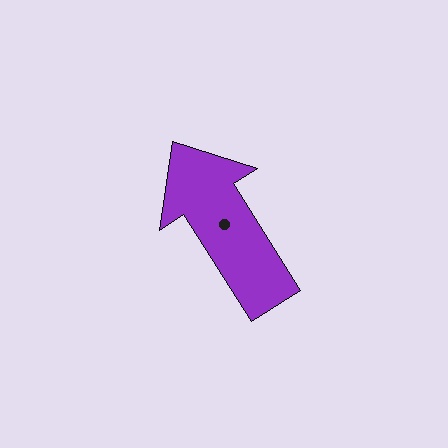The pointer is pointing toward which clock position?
Roughly 11 o'clock.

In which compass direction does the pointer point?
Northwest.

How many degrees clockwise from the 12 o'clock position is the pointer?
Approximately 328 degrees.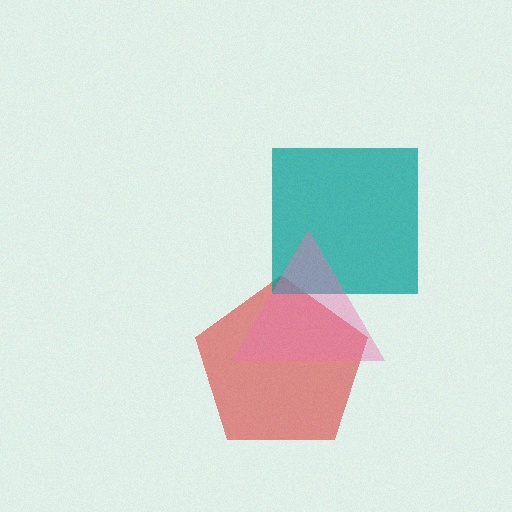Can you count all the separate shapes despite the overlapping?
Yes, there are 3 separate shapes.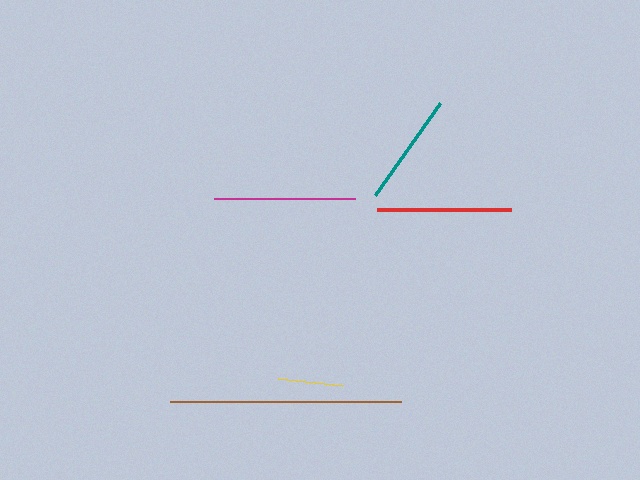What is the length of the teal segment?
The teal segment is approximately 113 pixels long.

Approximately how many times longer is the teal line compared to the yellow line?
The teal line is approximately 1.7 times the length of the yellow line.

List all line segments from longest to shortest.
From longest to shortest: brown, magenta, red, teal, yellow.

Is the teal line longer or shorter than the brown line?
The brown line is longer than the teal line.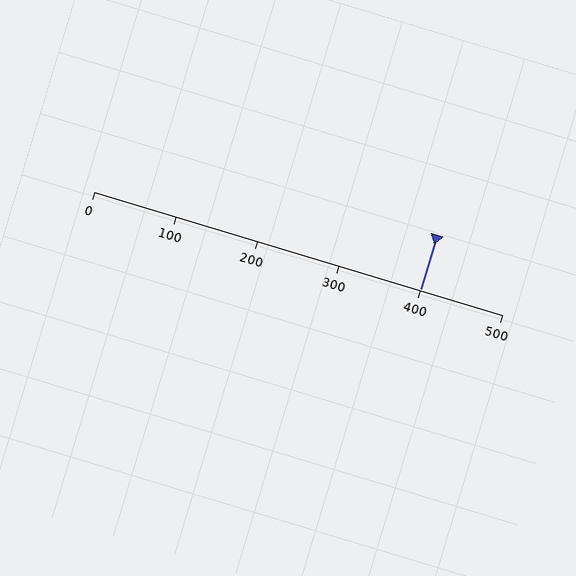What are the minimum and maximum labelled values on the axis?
The axis runs from 0 to 500.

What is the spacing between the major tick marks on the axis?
The major ticks are spaced 100 apart.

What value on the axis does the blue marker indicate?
The marker indicates approximately 400.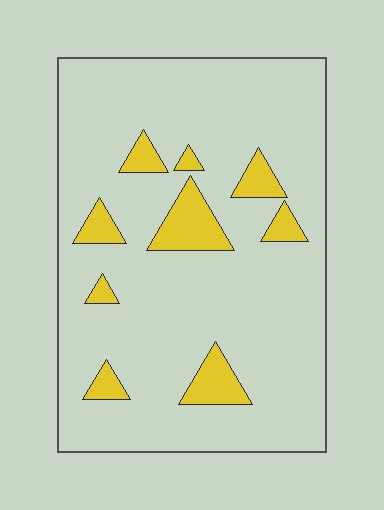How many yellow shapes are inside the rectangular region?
9.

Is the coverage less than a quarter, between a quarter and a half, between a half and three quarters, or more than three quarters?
Less than a quarter.